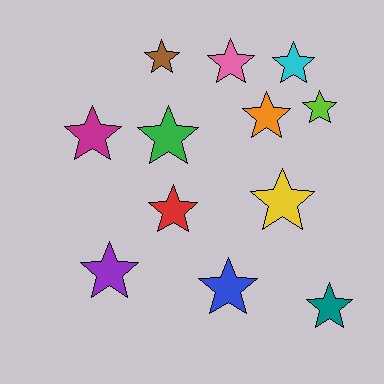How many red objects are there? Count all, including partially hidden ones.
There is 1 red object.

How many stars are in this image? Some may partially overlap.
There are 12 stars.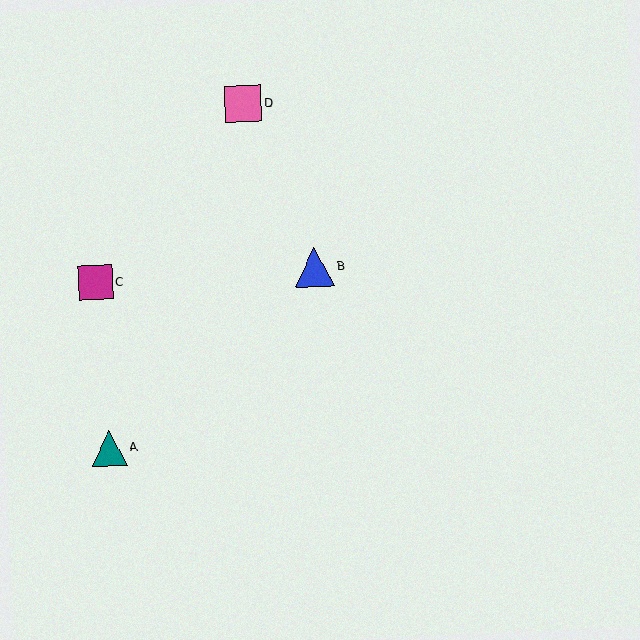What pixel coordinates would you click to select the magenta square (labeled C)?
Click at (96, 283) to select the magenta square C.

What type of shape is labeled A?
Shape A is a teal triangle.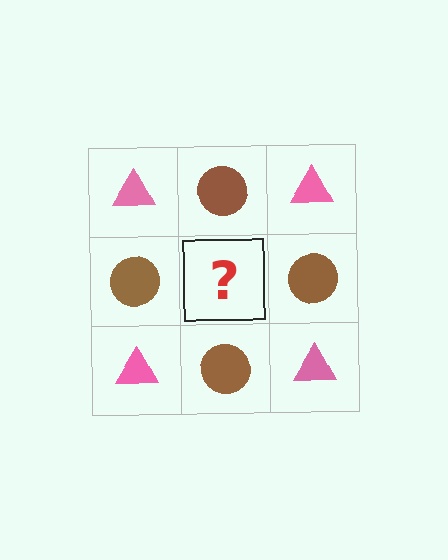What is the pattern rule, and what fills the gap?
The rule is that it alternates pink triangle and brown circle in a checkerboard pattern. The gap should be filled with a pink triangle.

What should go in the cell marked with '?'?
The missing cell should contain a pink triangle.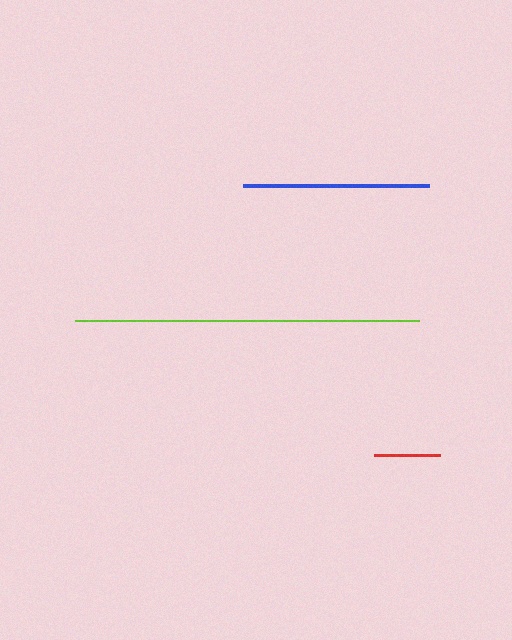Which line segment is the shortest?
The red line is the shortest at approximately 66 pixels.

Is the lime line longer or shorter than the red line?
The lime line is longer than the red line.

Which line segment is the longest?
The lime line is the longest at approximately 344 pixels.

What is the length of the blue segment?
The blue segment is approximately 186 pixels long.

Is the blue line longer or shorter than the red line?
The blue line is longer than the red line.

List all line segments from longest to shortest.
From longest to shortest: lime, blue, red.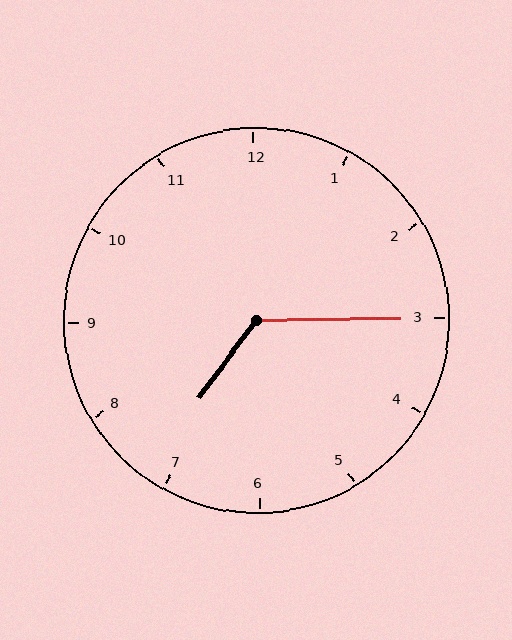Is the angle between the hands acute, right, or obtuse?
It is obtuse.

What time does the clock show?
7:15.